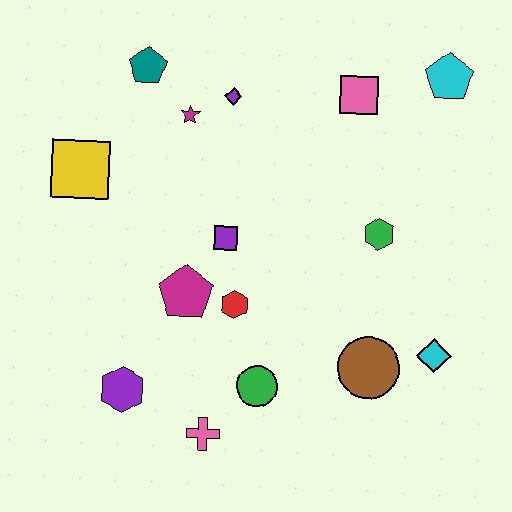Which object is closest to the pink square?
The cyan pentagon is closest to the pink square.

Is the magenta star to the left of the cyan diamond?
Yes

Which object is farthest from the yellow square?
The cyan diamond is farthest from the yellow square.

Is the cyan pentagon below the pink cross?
No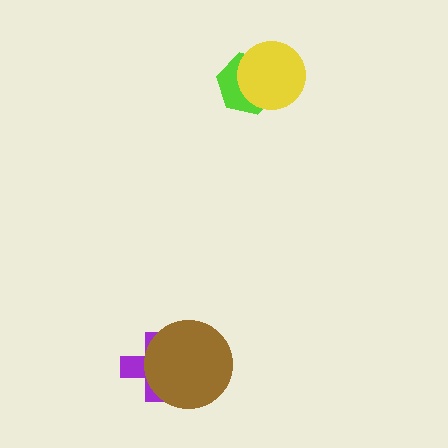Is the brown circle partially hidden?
No, no other shape covers it.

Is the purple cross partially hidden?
Yes, it is partially covered by another shape.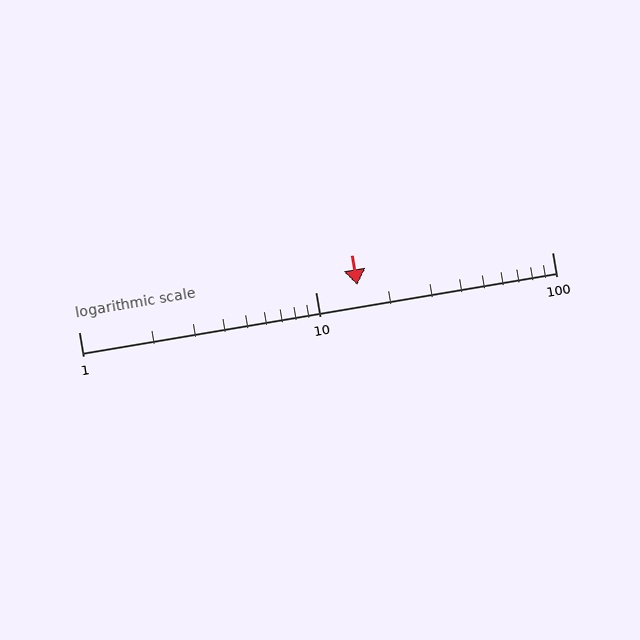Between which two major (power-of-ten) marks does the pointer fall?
The pointer is between 10 and 100.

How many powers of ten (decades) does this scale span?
The scale spans 2 decades, from 1 to 100.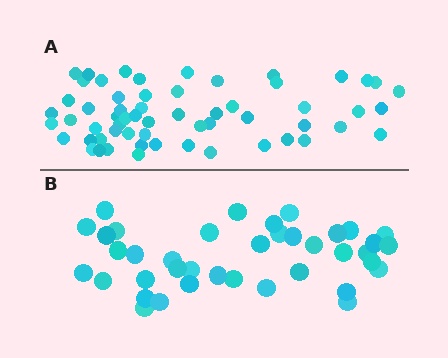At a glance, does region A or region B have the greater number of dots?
Region A (the top region) has more dots.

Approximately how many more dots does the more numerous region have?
Region A has approximately 20 more dots than region B.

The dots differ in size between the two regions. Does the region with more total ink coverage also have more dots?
No. Region B has more total ink coverage because its dots are larger, but region A actually contains more individual dots. Total area can be misleading — the number of items is what matters here.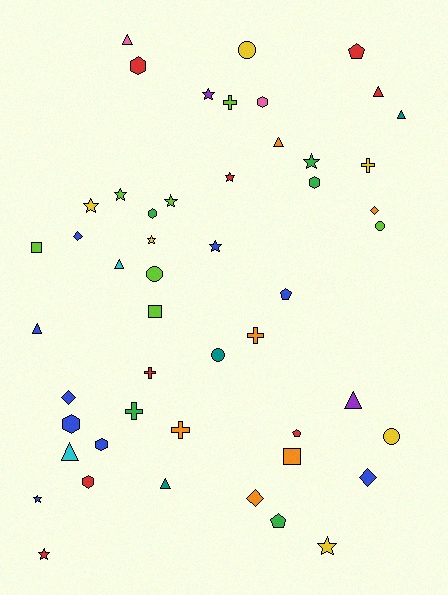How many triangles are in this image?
There are 9 triangles.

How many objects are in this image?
There are 50 objects.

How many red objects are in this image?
There are 8 red objects.